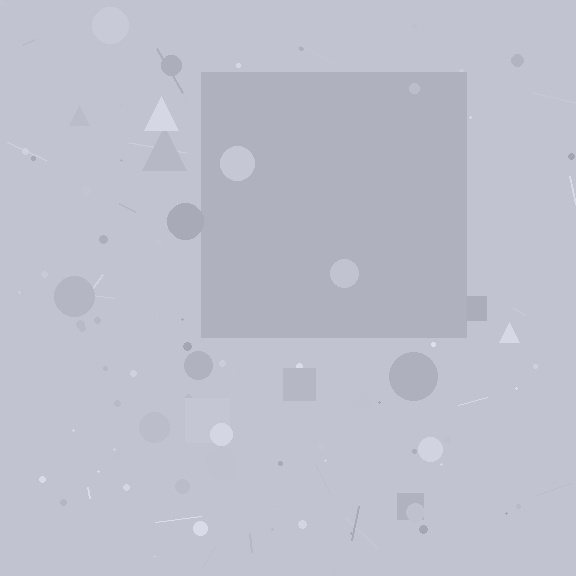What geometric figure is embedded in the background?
A square is embedded in the background.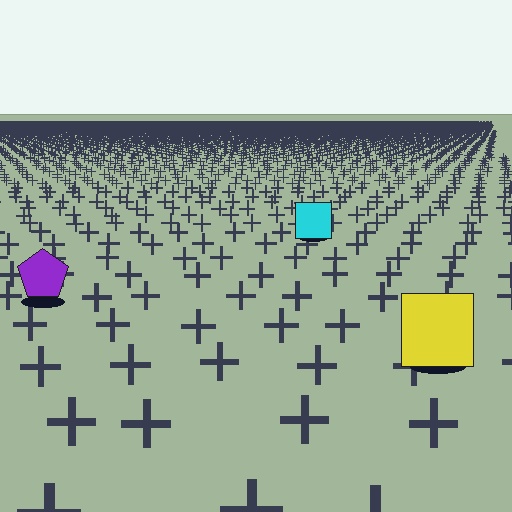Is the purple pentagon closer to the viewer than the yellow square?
No. The yellow square is closer — you can tell from the texture gradient: the ground texture is coarser near it.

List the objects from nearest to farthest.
From nearest to farthest: the yellow square, the purple pentagon, the cyan square.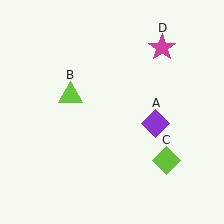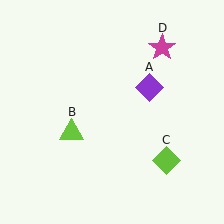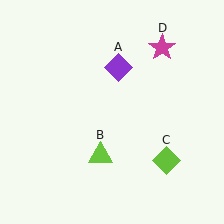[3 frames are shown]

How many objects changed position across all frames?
2 objects changed position: purple diamond (object A), lime triangle (object B).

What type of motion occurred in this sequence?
The purple diamond (object A), lime triangle (object B) rotated counterclockwise around the center of the scene.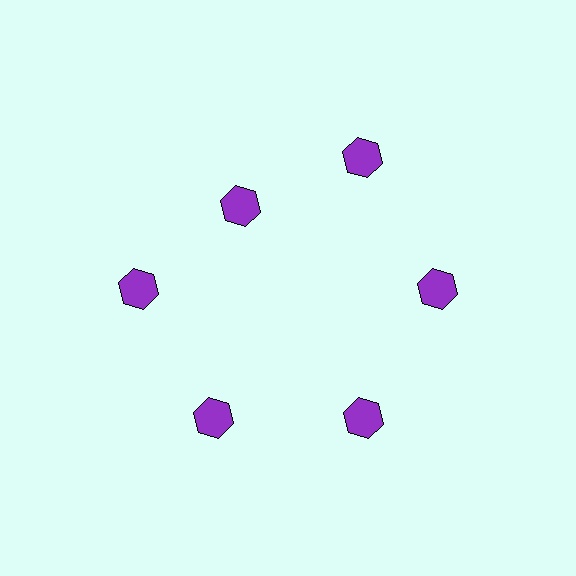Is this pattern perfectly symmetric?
No. The 6 purple hexagons are arranged in a ring, but one element near the 11 o'clock position is pulled inward toward the center, breaking the 6-fold rotational symmetry.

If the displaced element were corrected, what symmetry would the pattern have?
It would have 6-fold rotational symmetry — the pattern would map onto itself every 60 degrees.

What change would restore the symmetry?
The symmetry would be restored by moving it outward, back onto the ring so that all 6 hexagons sit at equal angles and equal distance from the center.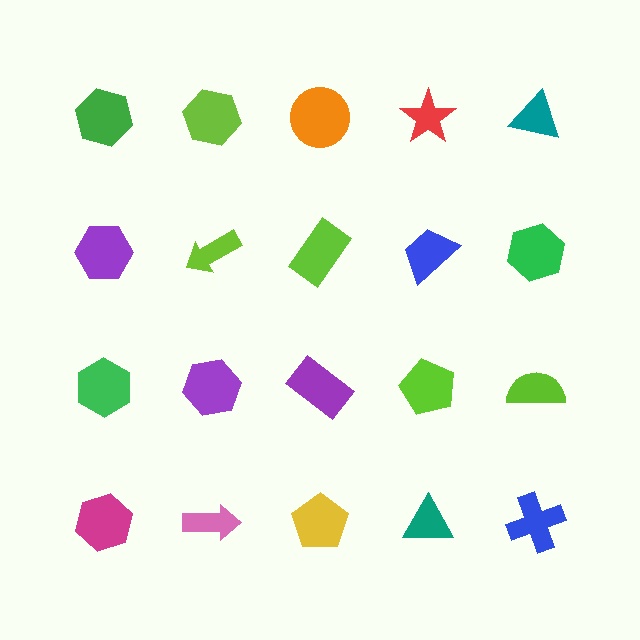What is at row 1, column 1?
A green hexagon.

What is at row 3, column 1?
A green hexagon.